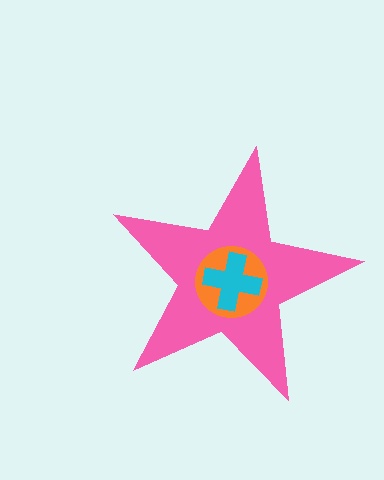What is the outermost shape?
The pink star.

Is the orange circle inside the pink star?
Yes.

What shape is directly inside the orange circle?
The cyan cross.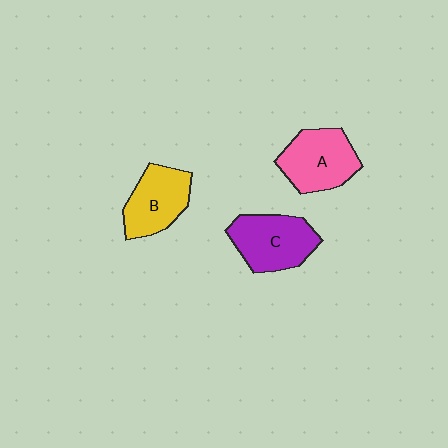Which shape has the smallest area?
Shape B (yellow).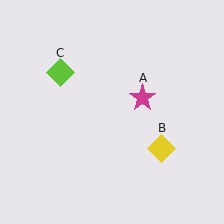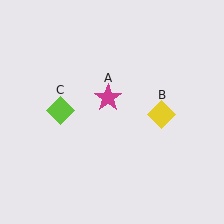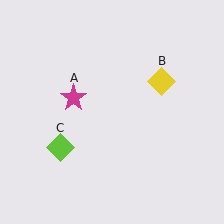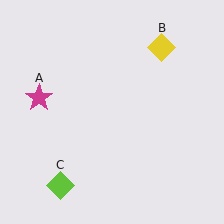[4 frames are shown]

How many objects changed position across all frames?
3 objects changed position: magenta star (object A), yellow diamond (object B), lime diamond (object C).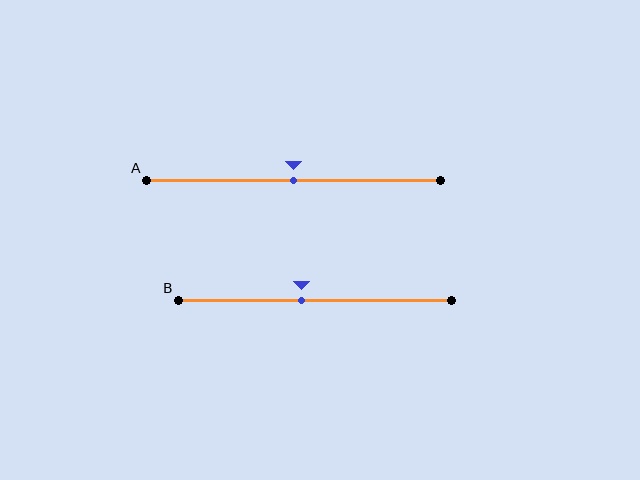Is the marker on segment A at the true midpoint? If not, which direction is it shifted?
Yes, the marker on segment A is at the true midpoint.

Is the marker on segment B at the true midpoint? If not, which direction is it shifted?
No, the marker on segment B is shifted to the left by about 5% of the segment length.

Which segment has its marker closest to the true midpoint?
Segment A has its marker closest to the true midpoint.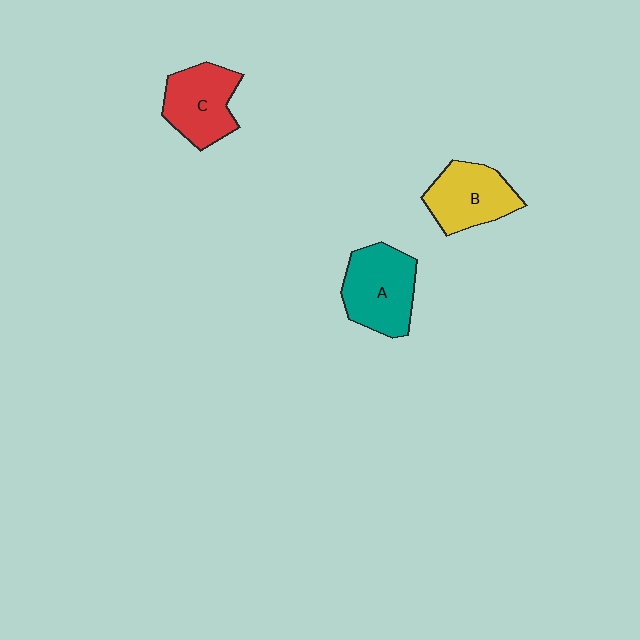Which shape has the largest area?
Shape A (teal).